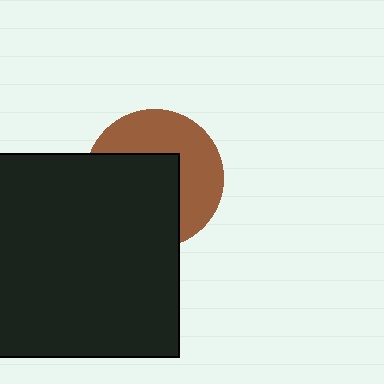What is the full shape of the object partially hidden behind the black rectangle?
The partially hidden object is a brown circle.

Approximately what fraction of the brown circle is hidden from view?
Roughly 52% of the brown circle is hidden behind the black rectangle.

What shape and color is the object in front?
The object in front is a black rectangle.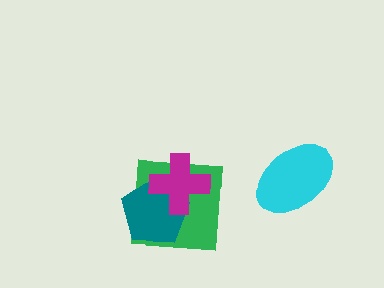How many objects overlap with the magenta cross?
2 objects overlap with the magenta cross.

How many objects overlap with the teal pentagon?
2 objects overlap with the teal pentagon.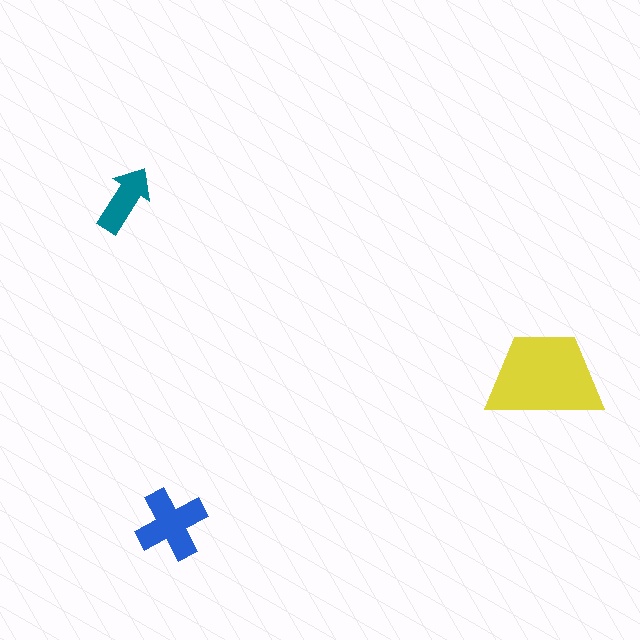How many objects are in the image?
There are 3 objects in the image.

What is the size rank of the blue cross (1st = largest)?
2nd.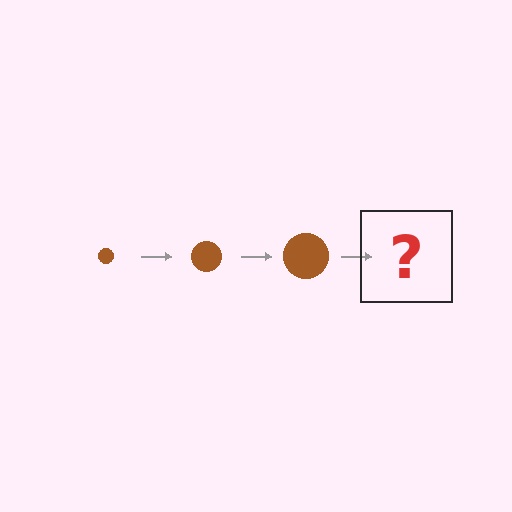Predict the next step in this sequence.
The next step is a brown circle, larger than the previous one.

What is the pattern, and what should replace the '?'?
The pattern is that the circle gets progressively larger each step. The '?' should be a brown circle, larger than the previous one.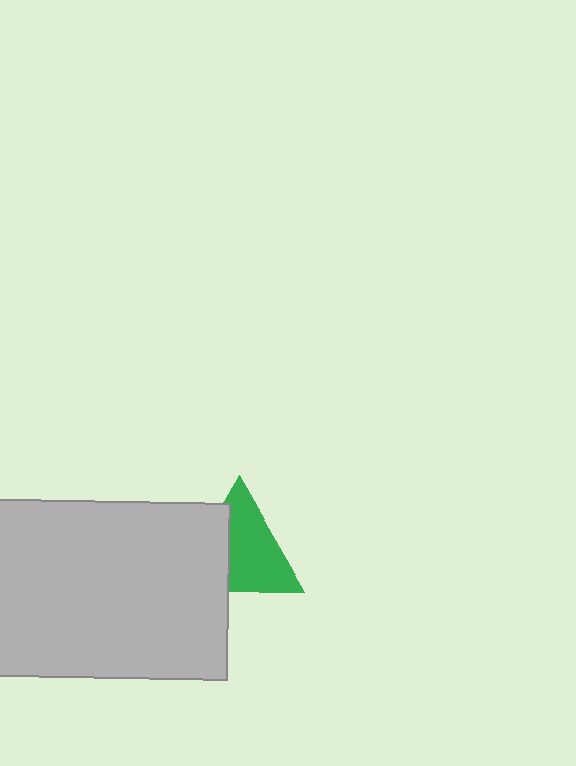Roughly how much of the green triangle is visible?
About half of it is visible (roughly 62%).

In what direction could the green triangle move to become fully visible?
The green triangle could move right. That would shift it out from behind the light gray rectangle entirely.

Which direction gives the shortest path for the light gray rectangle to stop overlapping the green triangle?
Moving left gives the shortest separation.